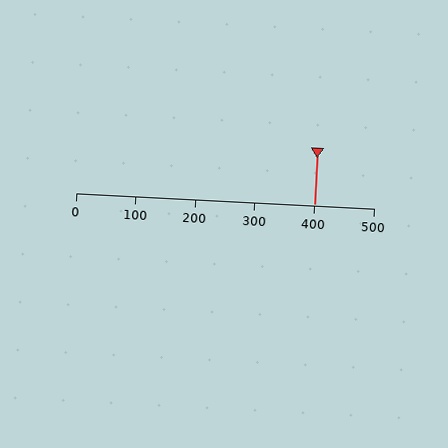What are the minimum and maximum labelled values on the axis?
The axis runs from 0 to 500.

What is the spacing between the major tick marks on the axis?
The major ticks are spaced 100 apart.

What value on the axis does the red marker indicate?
The marker indicates approximately 400.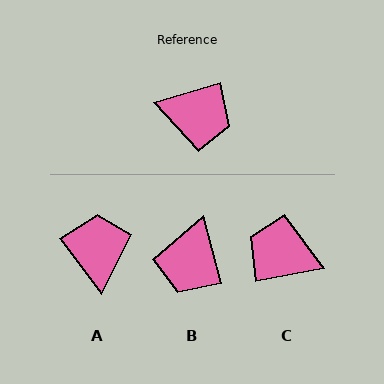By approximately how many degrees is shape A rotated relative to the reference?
Approximately 111 degrees counter-clockwise.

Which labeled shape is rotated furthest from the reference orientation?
C, about 174 degrees away.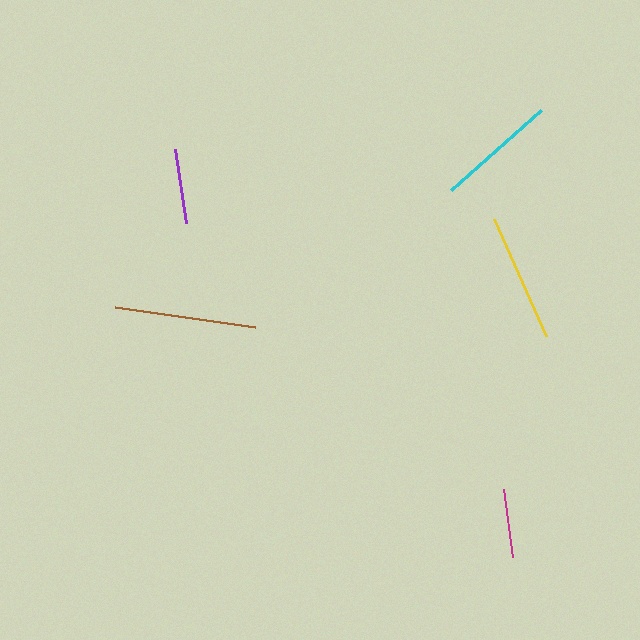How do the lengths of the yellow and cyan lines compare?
The yellow and cyan lines are approximately the same length.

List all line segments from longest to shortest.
From longest to shortest: brown, yellow, cyan, purple, magenta.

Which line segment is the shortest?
The magenta line is the shortest at approximately 69 pixels.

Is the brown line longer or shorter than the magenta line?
The brown line is longer than the magenta line.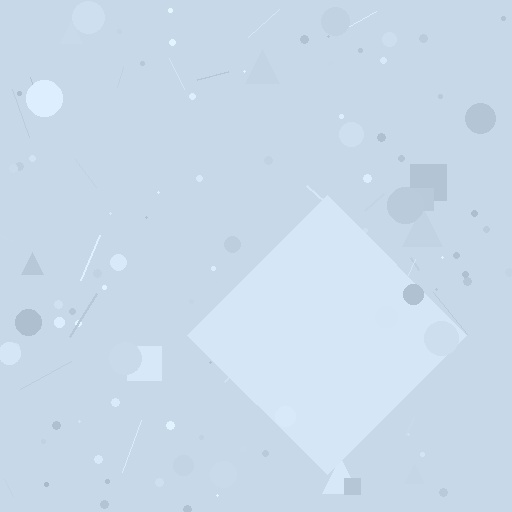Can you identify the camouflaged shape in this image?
The camouflaged shape is a diamond.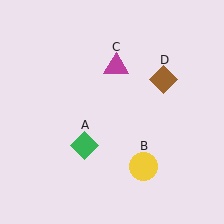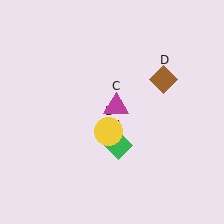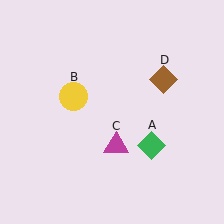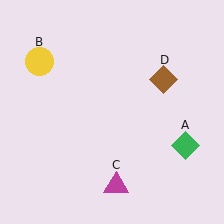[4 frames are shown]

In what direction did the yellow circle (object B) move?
The yellow circle (object B) moved up and to the left.